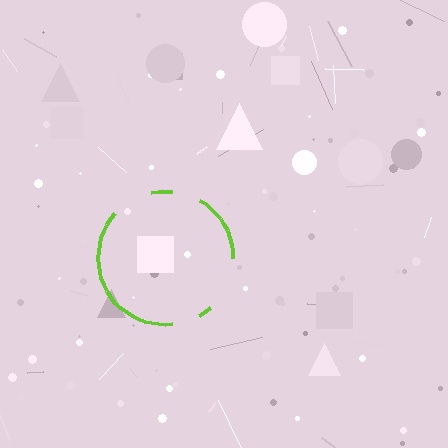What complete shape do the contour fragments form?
The contour fragments form a circle.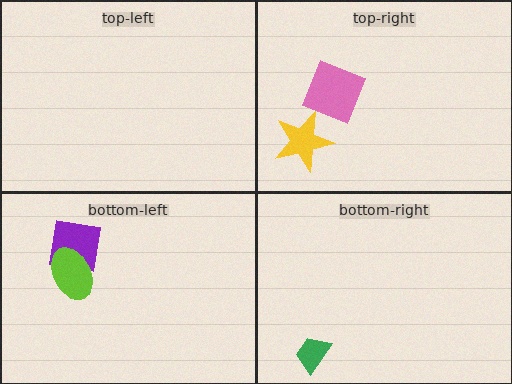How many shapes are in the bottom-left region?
2.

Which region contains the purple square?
The bottom-left region.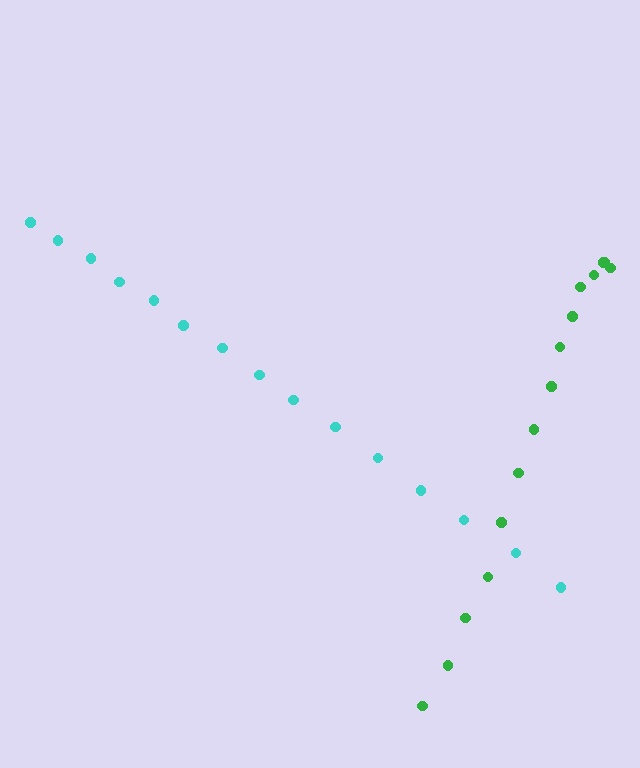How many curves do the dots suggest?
There are 2 distinct paths.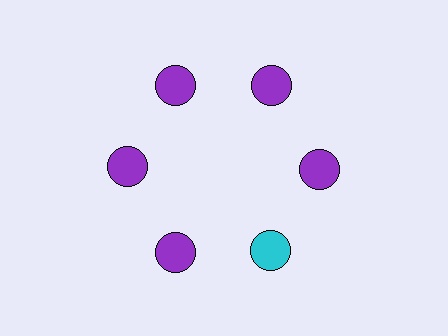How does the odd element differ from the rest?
It has a different color: cyan instead of purple.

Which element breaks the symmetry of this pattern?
The cyan circle at roughly the 5 o'clock position breaks the symmetry. All other shapes are purple circles.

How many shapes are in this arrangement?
There are 6 shapes arranged in a ring pattern.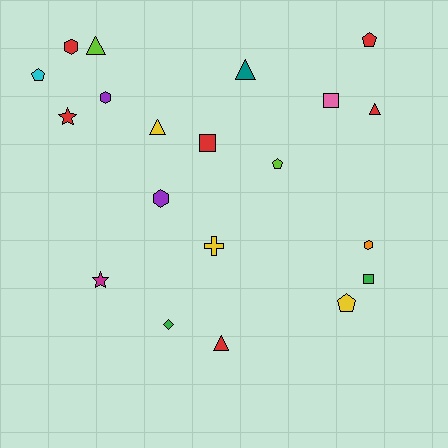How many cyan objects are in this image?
There is 1 cyan object.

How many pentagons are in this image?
There are 4 pentagons.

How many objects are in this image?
There are 20 objects.